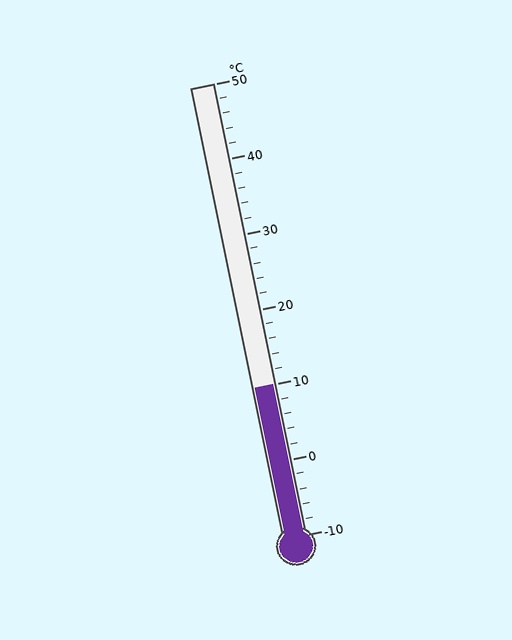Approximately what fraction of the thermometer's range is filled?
The thermometer is filled to approximately 35% of its range.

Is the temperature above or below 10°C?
The temperature is at 10°C.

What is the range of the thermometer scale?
The thermometer scale ranges from -10°C to 50°C.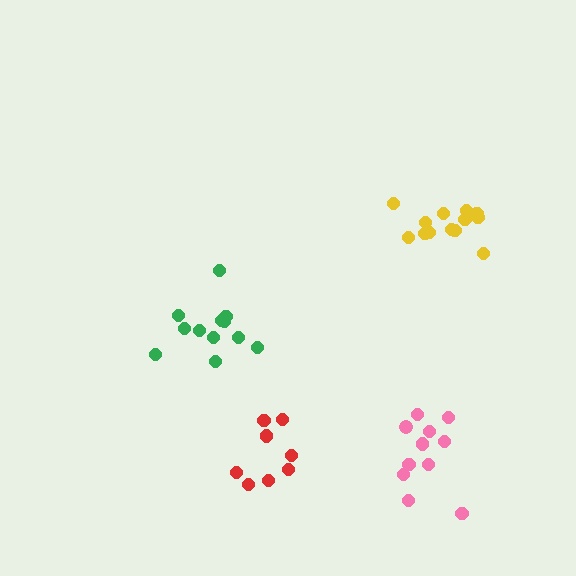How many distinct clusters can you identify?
There are 4 distinct clusters.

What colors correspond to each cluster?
The clusters are colored: yellow, green, pink, red.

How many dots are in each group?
Group 1: 13 dots, Group 2: 12 dots, Group 3: 11 dots, Group 4: 8 dots (44 total).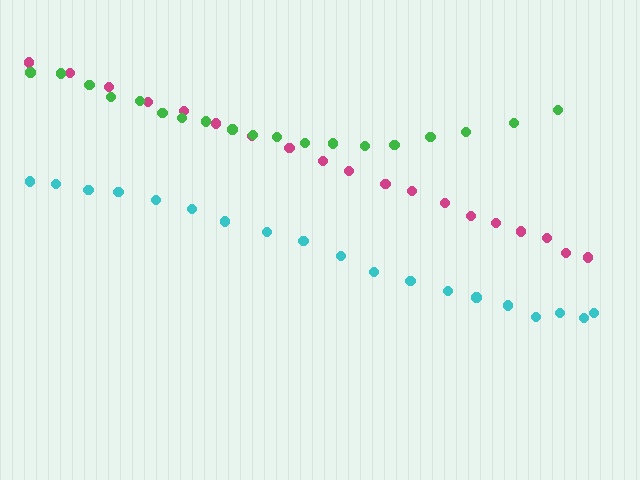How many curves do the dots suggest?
There are 3 distinct paths.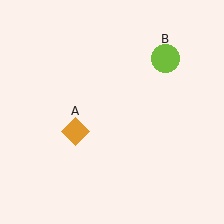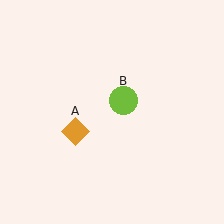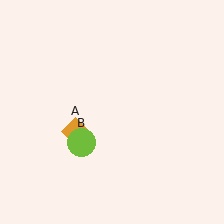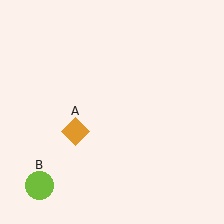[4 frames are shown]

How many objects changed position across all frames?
1 object changed position: lime circle (object B).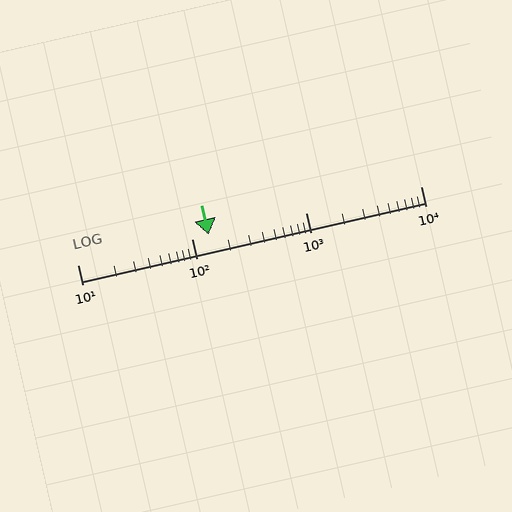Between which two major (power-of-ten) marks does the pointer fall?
The pointer is between 100 and 1000.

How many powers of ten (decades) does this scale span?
The scale spans 3 decades, from 10 to 10000.